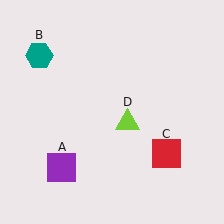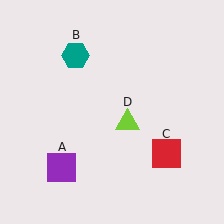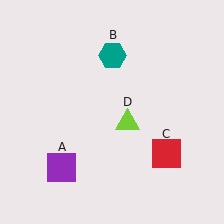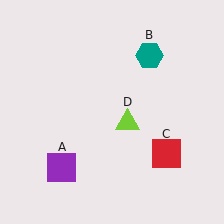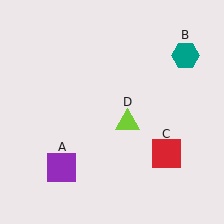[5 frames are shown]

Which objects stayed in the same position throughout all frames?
Purple square (object A) and red square (object C) and lime triangle (object D) remained stationary.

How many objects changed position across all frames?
1 object changed position: teal hexagon (object B).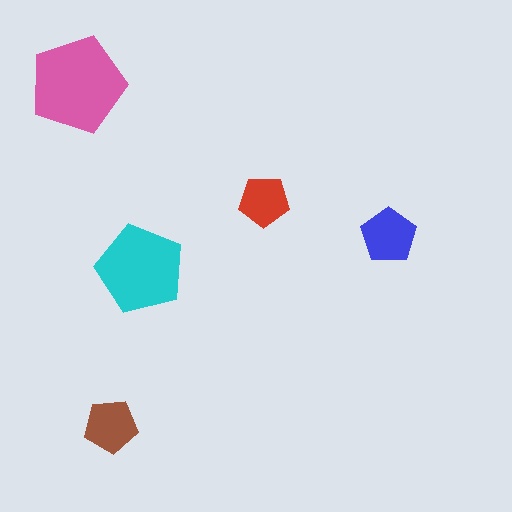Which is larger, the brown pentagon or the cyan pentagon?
The cyan one.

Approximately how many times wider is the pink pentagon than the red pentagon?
About 2 times wider.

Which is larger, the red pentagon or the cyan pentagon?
The cyan one.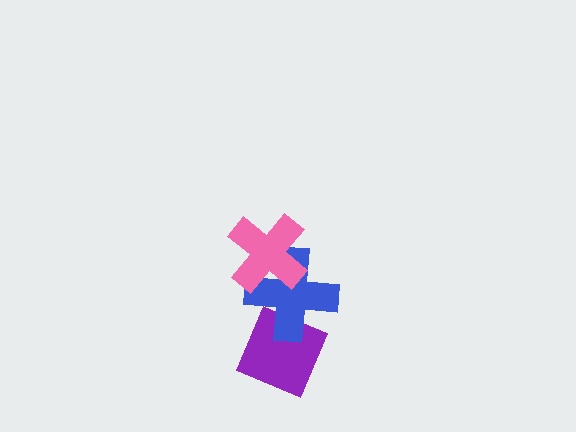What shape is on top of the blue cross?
The pink cross is on top of the blue cross.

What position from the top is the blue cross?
The blue cross is 2nd from the top.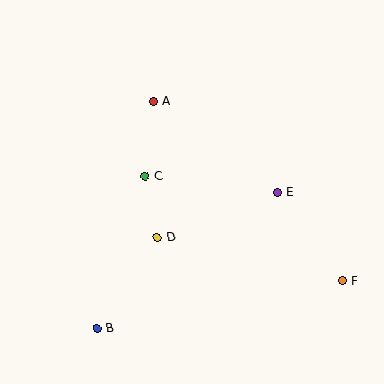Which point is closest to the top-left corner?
Point A is closest to the top-left corner.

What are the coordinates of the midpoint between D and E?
The midpoint between D and E is at (217, 215).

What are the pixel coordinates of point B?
Point B is at (97, 329).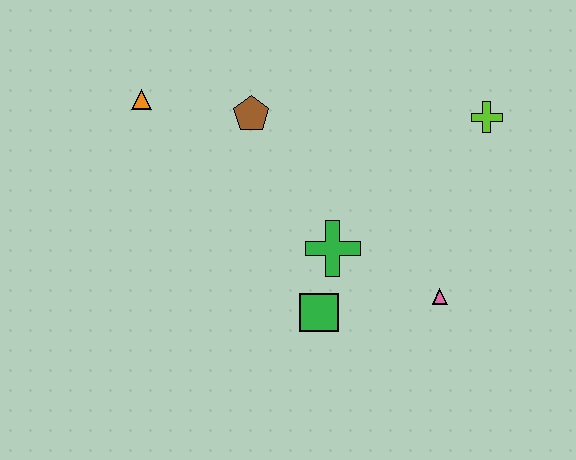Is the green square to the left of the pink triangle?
Yes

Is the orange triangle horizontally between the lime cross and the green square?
No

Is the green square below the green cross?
Yes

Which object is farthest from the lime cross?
The orange triangle is farthest from the lime cross.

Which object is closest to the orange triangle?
The brown pentagon is closest to the orange triangle.